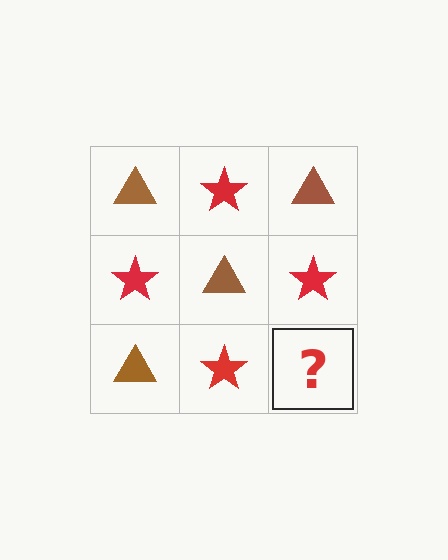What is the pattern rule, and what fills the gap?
The rule is that it alternates brown triangle and red star in a checkerboard pattern. The gap should be filled with a brown triangle.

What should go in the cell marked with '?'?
The missing cell should contain a brown triangle.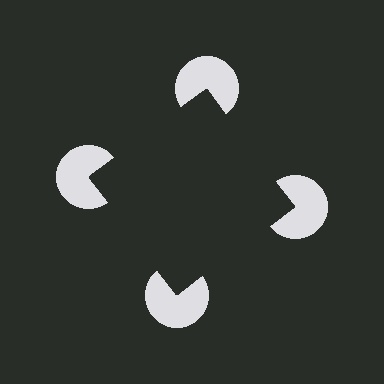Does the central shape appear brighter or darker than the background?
It typically appears slightly darker than the background, even though no actual brightness change is drawn.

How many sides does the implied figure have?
4 sides.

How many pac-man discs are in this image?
There are 4 — one at each vertex of the illusory square.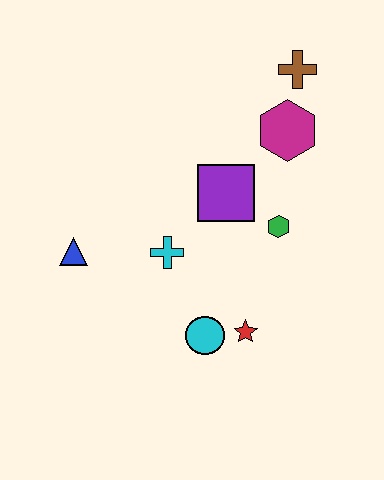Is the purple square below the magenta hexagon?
Yes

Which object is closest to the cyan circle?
The red star is closest to the cyan circle.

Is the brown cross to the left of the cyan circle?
No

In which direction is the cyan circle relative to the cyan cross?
The cyan circle is below the cyan cross.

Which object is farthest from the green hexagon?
The blue triangle is farthest from the green hexagon.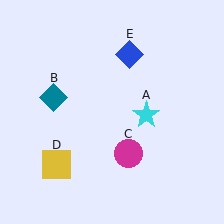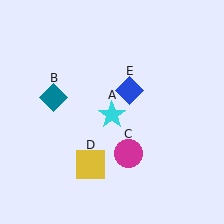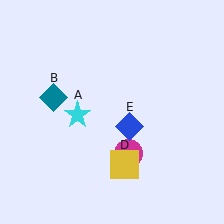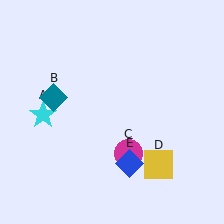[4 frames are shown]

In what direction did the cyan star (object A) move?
The cyan star (object A) moved left.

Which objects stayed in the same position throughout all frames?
Teal diamond (object B) and magenta circle (object C) remained stationary.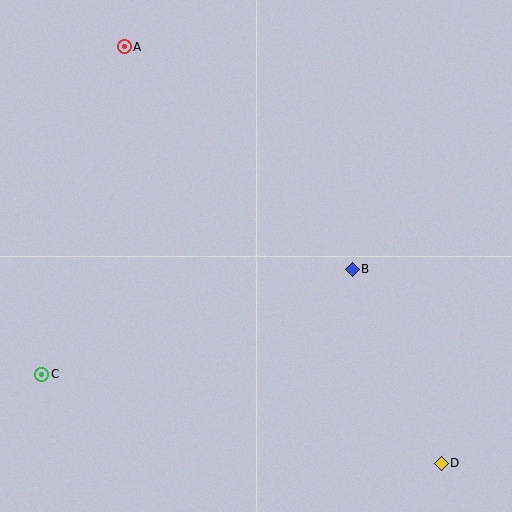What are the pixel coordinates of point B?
Point B is at (352, 269).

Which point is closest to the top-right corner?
Point B is closest to the top-right corner.